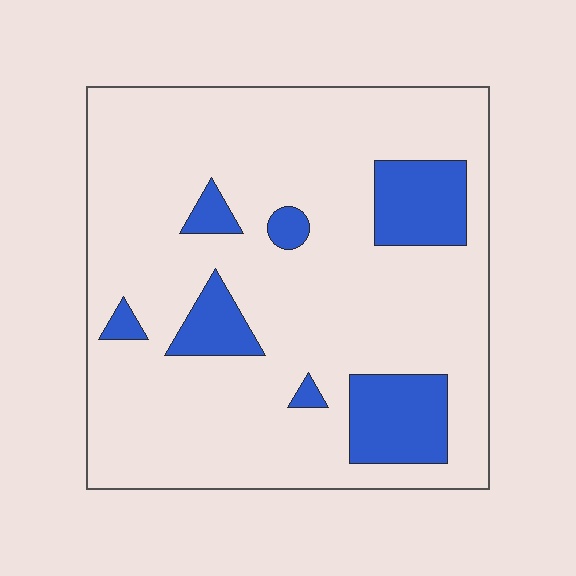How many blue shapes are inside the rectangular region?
7.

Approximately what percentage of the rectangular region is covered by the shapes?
Approximately 15%.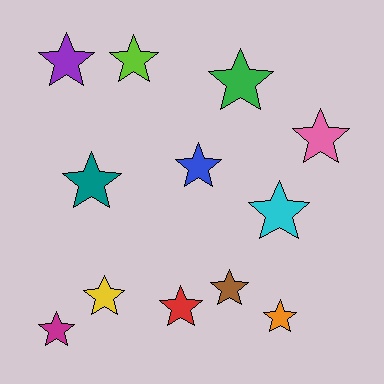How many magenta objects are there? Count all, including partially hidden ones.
There is 1 magenta object.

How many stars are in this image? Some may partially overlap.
There are 12 stars.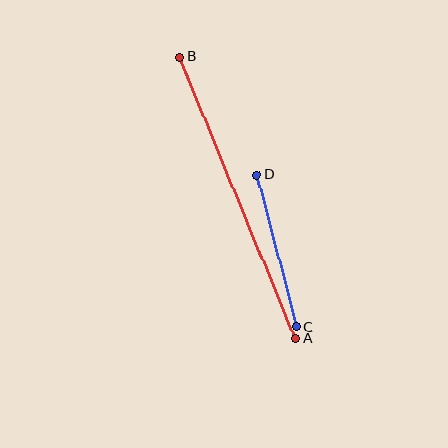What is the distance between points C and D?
The distance is approximately 157 pixels.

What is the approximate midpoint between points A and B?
The midpoint is at approximately (237, 197) pixels.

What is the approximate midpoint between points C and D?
The midpoint is at approximately (277, 251) pixels.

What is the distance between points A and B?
The distance is approximately 304 pixels.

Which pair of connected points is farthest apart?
Points A and B are farthest apart.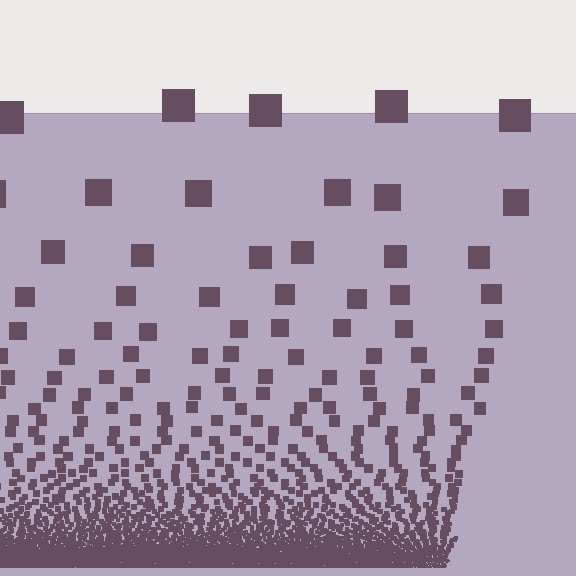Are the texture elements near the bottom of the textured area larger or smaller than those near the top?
Smaller. The gradient is inverted — elements near the bottom are smaller and denser.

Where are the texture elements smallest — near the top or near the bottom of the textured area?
Near the bottom.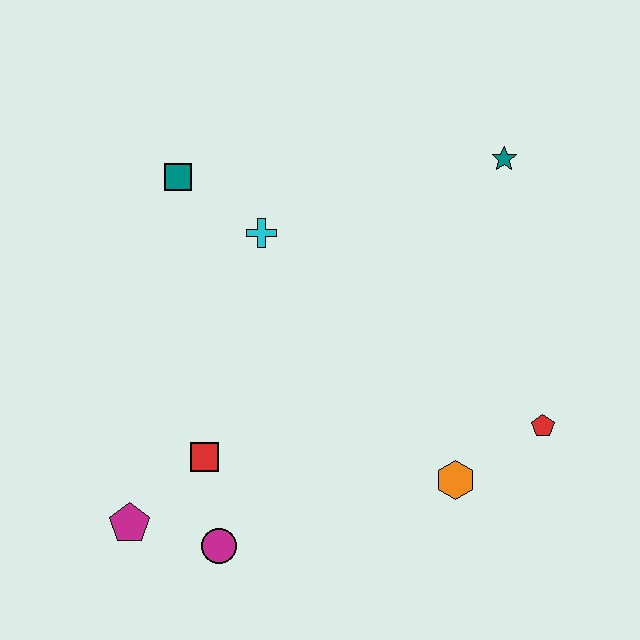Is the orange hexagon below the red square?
Yes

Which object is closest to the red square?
The magenta circle is closest to the red square.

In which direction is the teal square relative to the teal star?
The teal square is to the left of the teal star.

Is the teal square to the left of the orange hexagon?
Yes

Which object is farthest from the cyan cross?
The red pentagon is farthest from the cyan cross.